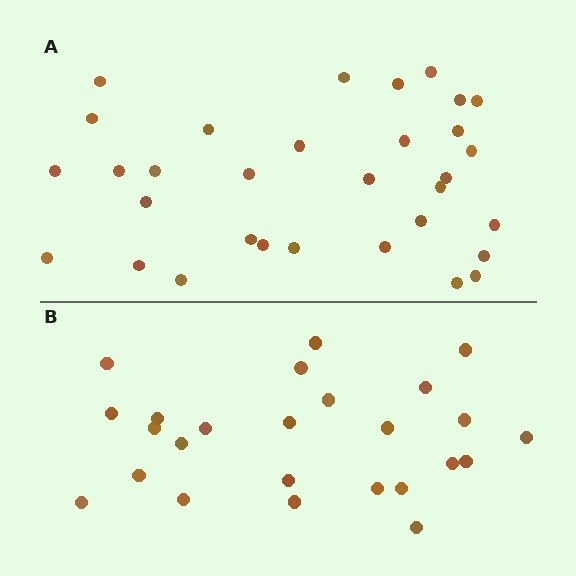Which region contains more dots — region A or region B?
Region A (the top region) has more dots.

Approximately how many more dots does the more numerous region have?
Region A has roughly 8 or so more dots than region B.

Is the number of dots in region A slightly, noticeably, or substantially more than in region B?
Region A has noticeably more, but not dramatically so. The ratio is roughly 1.3 to 1.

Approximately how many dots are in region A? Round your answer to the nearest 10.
About 30 dots. (The exact count is 32, which rounds to 30.)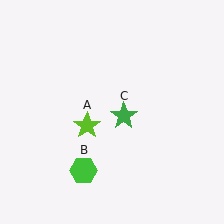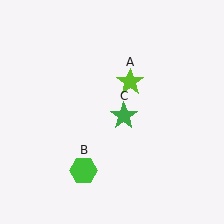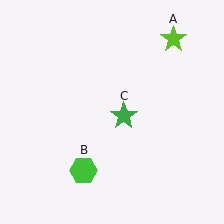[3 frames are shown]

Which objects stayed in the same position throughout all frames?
Green hexagon (object B) and green star (object C) remained stationary.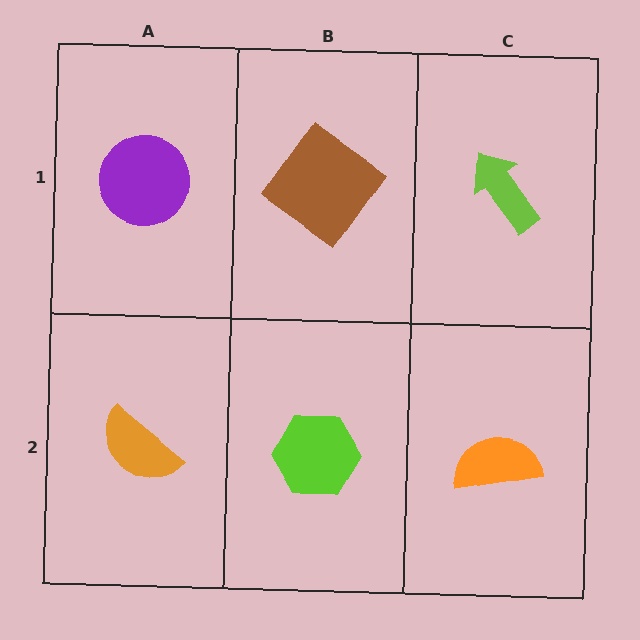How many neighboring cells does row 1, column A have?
2.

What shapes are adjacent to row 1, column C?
An orange semicircle (row 2, column C), a brown diamond (row 1, column B).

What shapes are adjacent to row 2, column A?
A purple circle (row 1, column A), a lime hexagon (row 2, column B).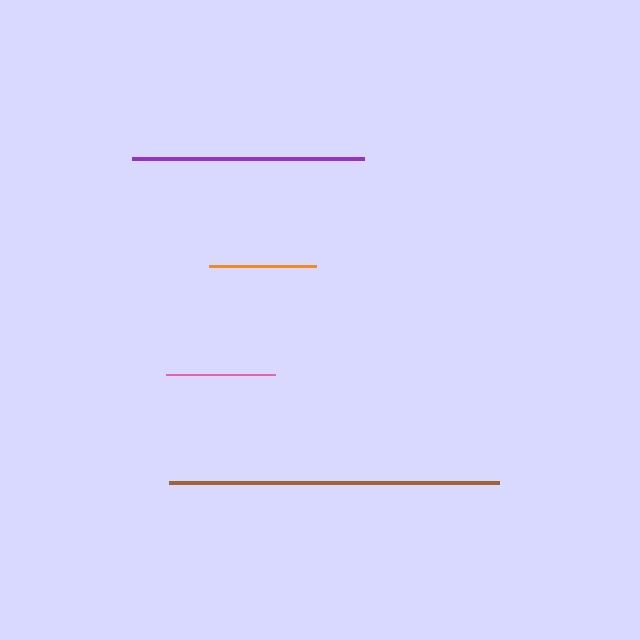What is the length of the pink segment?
The pink segment is approximately 110 pixels long.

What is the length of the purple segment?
The purple segment is approximately 232 pixels long.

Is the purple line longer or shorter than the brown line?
The brown line is longer than the purple line.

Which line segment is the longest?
The brown line is the longest at approximately 330 pixels.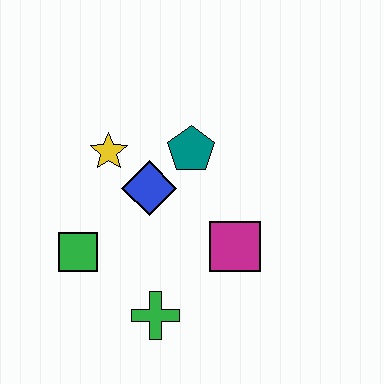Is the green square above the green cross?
Yes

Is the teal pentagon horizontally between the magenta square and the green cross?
Yes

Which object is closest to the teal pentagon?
The blue diamond is closest to the teal pentagon.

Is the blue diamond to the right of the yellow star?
Yes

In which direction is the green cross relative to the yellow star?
The green cross is below the yellow star.